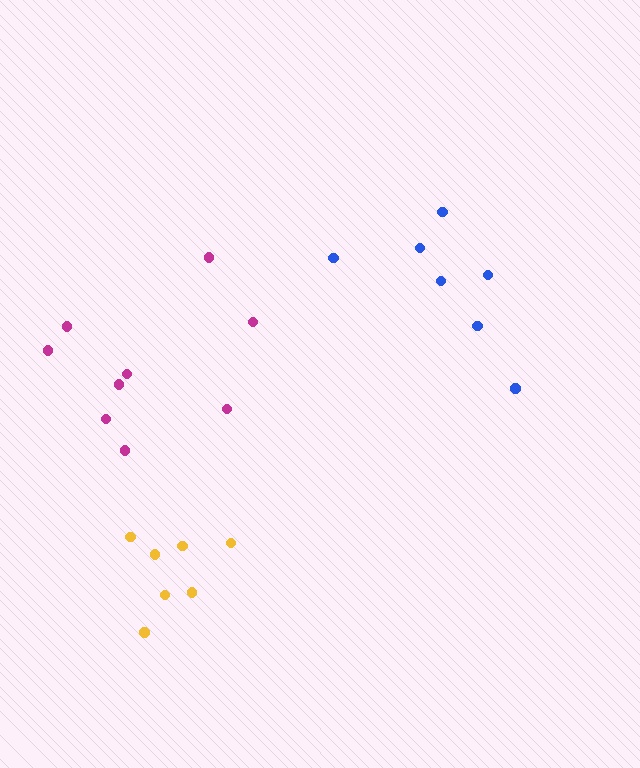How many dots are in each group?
Group 1: 7 dots, Group 2: 7 dots, Group 3: 9 dots (23 total).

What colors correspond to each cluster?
The clusters are colored: blue, yellow, magenta.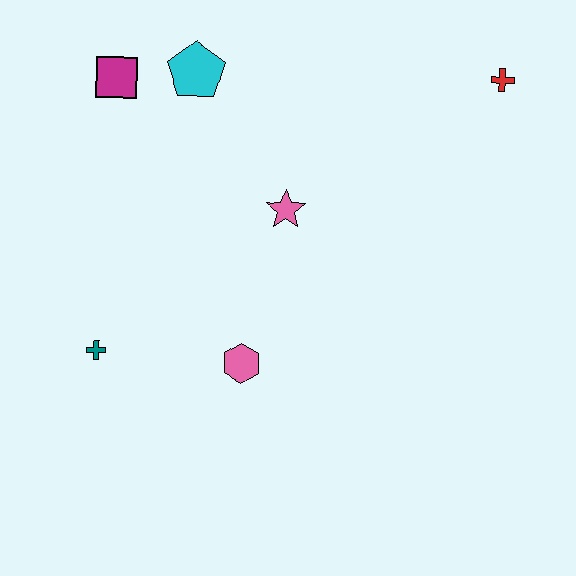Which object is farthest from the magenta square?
The red cross is farthest from the magenta square.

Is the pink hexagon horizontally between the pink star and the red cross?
No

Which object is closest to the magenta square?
The cyan pentagon is closest to the magenta square.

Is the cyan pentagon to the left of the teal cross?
No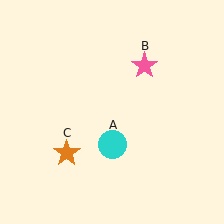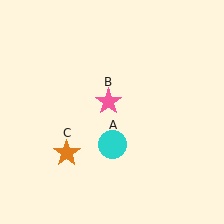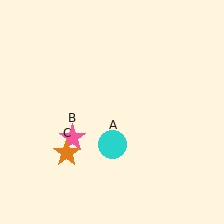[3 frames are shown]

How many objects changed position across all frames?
1 object changed position: pink star (object B).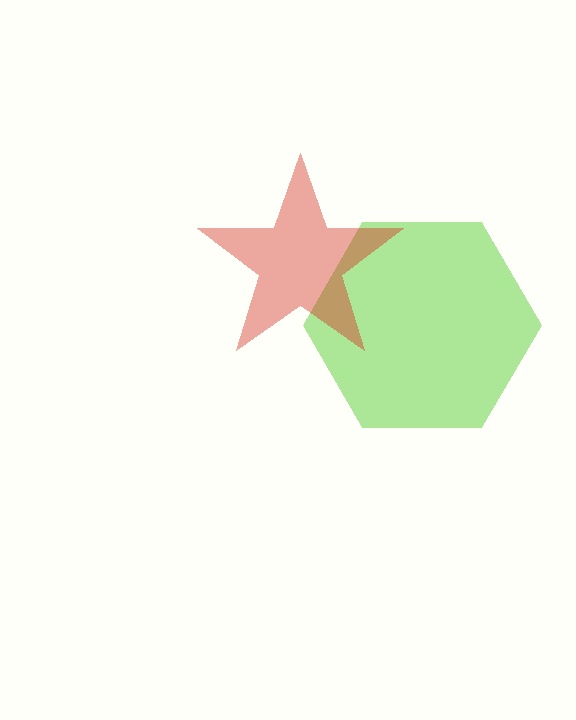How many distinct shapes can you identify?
There are 2 distinct shapes: a lime hexagon, a red star.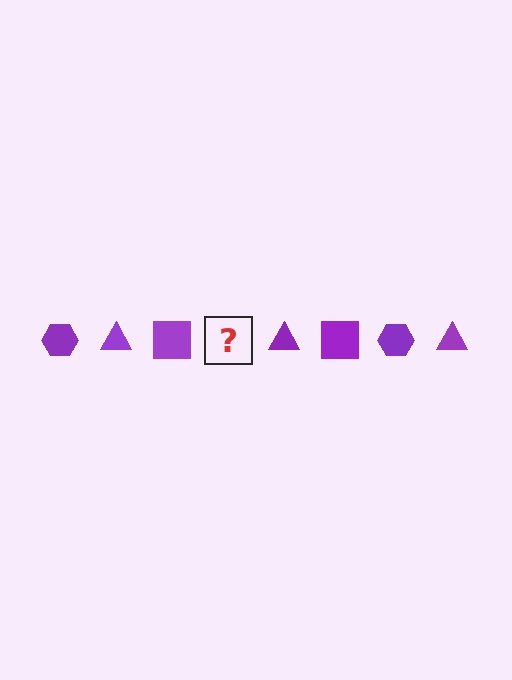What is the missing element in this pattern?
The missing element is a purple hexagon.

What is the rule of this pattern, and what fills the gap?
The rule is that the pattern cycles through hexagon, triangle, square shapes in purple. The gap should be filled with a purple hexagon.